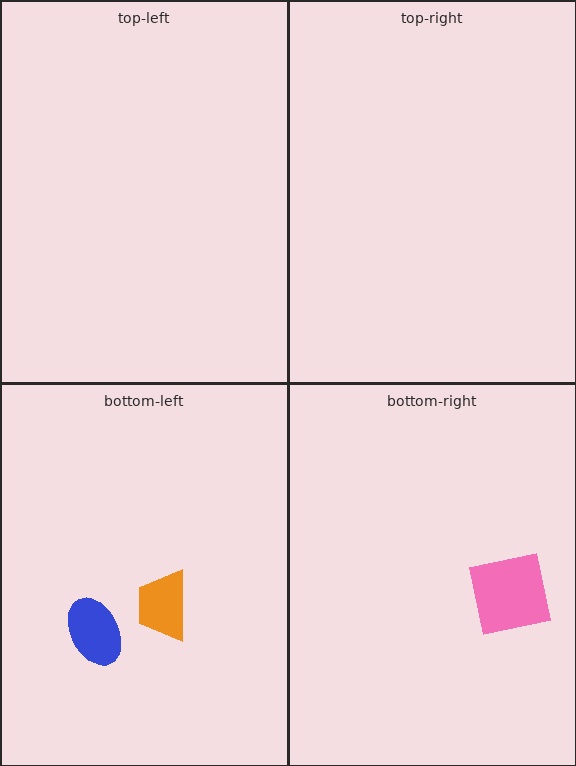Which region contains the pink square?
The bottom-right region.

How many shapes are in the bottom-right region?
1.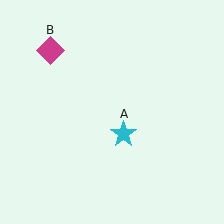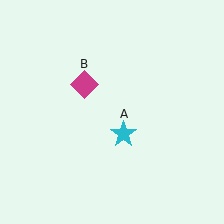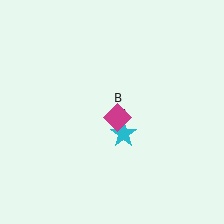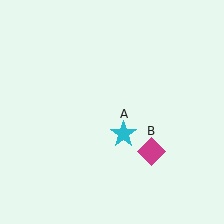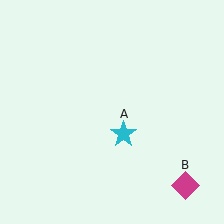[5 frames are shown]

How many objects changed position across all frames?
1 object changed position: magenta diamond (object B).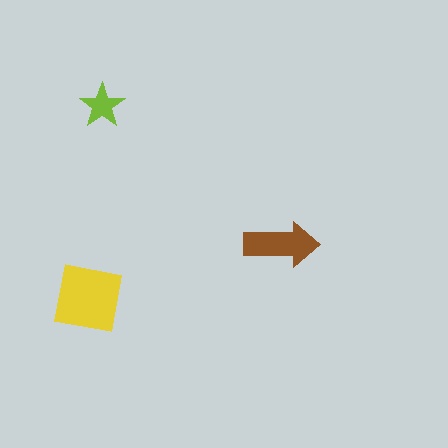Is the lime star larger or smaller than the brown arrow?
Smaller.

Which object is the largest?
The yellow square.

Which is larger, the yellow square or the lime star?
The yellow square.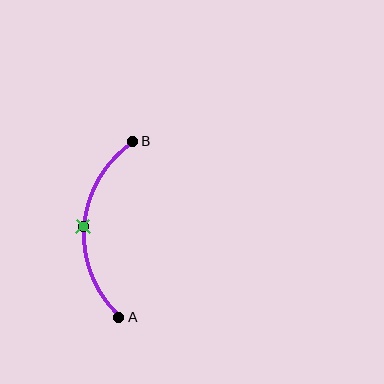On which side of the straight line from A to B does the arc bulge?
The arc bulges to the left of the straight line connecting A and B.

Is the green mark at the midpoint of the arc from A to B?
Yes. The green mark lies on the arc at equal arc-length from both A and B — it is the arc midpoint.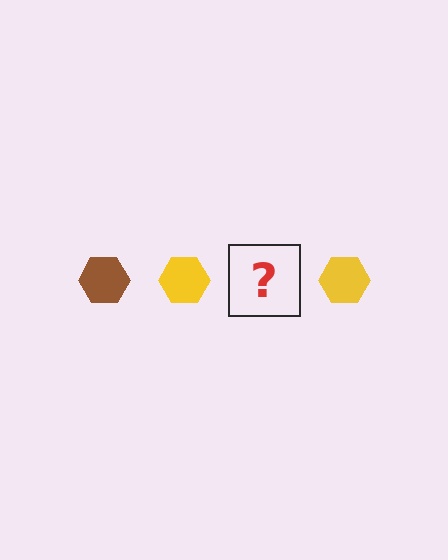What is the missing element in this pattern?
The missing element is a brown hexagon.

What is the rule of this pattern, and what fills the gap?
The rule is that the pattern cycles through brown, yellow hexagons. The gap should be filled with a brown hexagon.